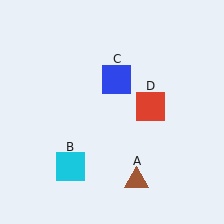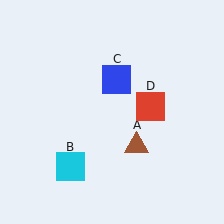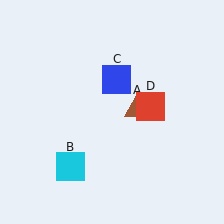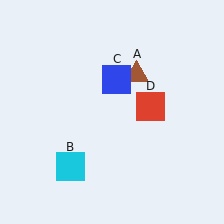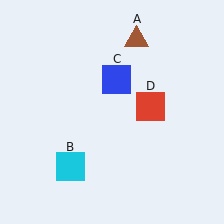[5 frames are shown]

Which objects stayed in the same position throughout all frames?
Cyan square (object B) and blue square (object C) and red square (object D) remained stationary.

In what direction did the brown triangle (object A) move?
The brown triangle (object A) moved up.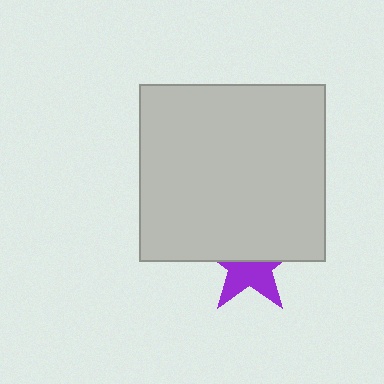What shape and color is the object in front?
The object in front is a light gray rectangle.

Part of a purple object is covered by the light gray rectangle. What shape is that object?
It is a star.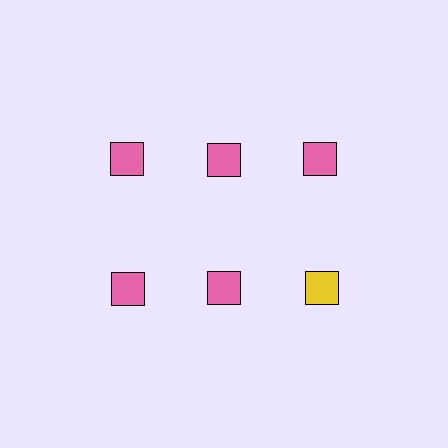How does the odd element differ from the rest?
It has a different color: yellow instead of pink.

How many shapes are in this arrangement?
There are 6 shapes arranged in a grid pattern.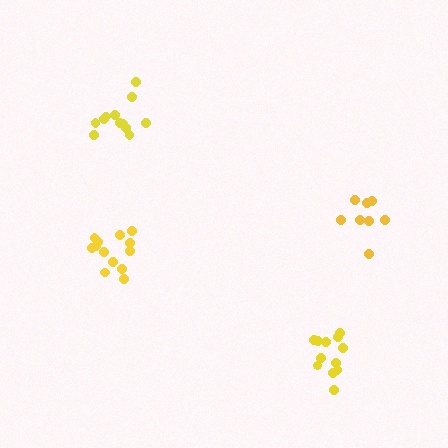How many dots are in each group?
Group 1: 12 dots, Group 2: 8 dots, Group 3: 12 dots, Group 4: 13 dots (45 total).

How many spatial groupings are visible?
There are 4 spatial groupings.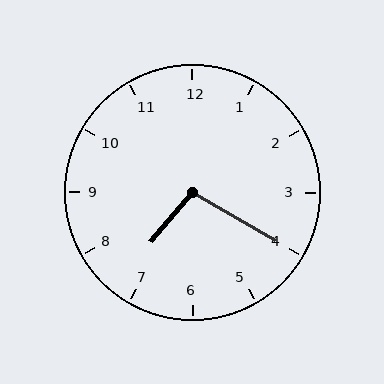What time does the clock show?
7:20.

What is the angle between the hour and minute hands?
Approximately 100 degrees.